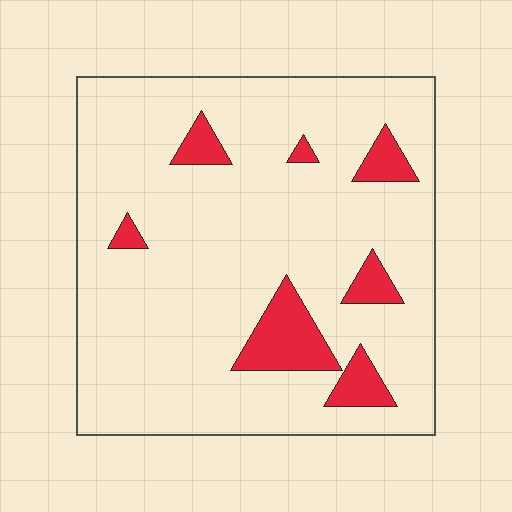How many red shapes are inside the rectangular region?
7.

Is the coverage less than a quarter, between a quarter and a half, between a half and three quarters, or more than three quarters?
Less than a quarter.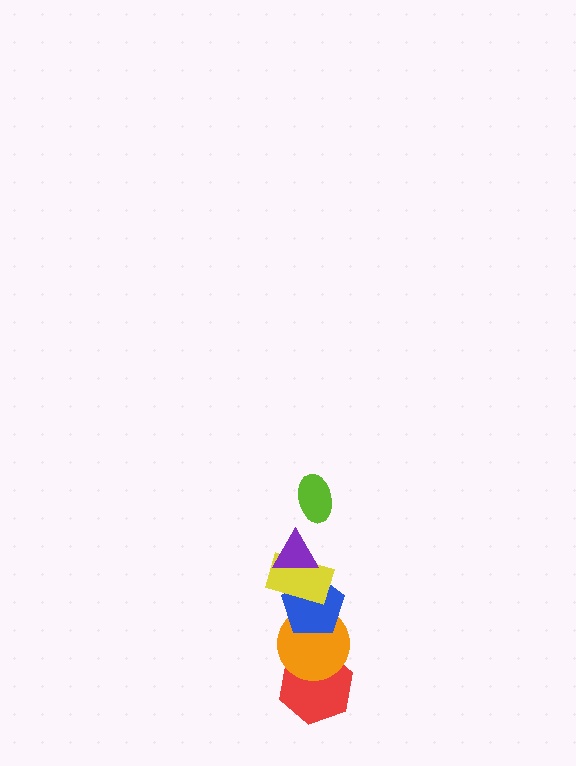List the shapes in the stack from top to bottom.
From top to bottom: the lime ellipse, the purple triangle, the yellow rectangle, the blue pentagon, the orange circle, the red hexagon.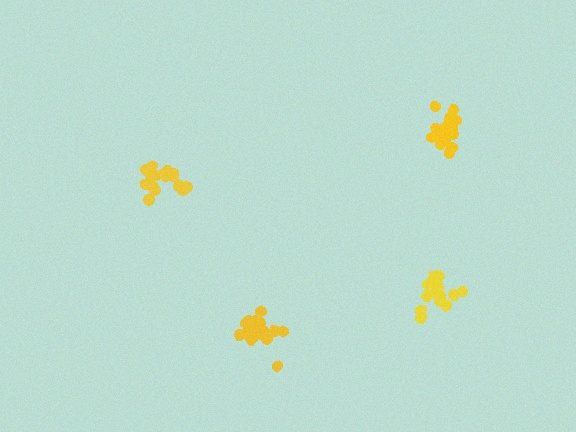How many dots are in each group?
Group 1: 19 dots, Group 2: 19 dots, Group 3: 20 dots, Group 4: 16 dots (74 total).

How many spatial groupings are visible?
There are 4 spatial groupings.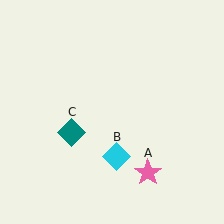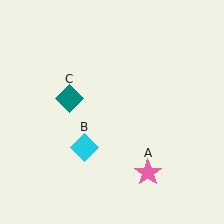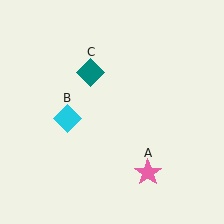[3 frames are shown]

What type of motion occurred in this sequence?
The cyan diamond (object B), teal diamond (object C) rotated clockwise around the center of the scene.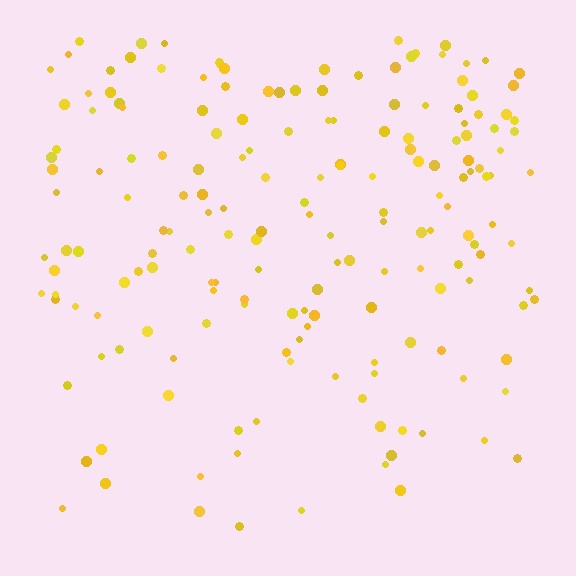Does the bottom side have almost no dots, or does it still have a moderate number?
Still a moderate number, just noticeably fewer than the top.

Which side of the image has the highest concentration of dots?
The top.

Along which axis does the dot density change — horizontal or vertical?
Vertical.